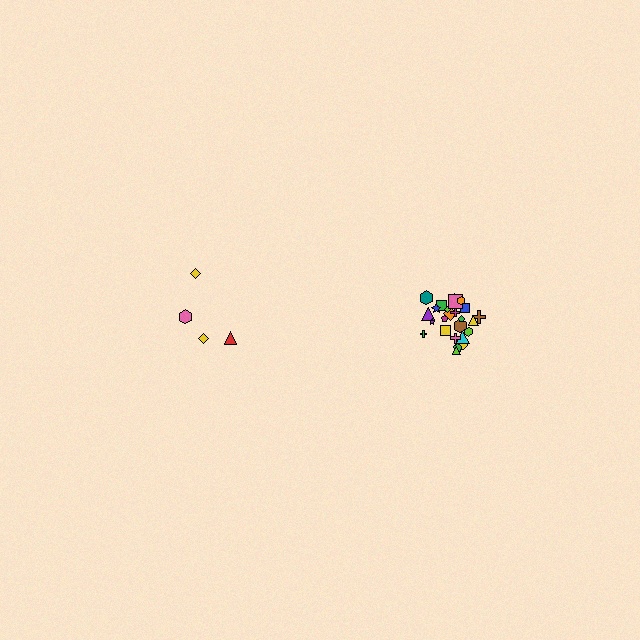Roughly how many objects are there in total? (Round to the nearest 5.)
Roughly 30 objects in total.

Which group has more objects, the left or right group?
The right group.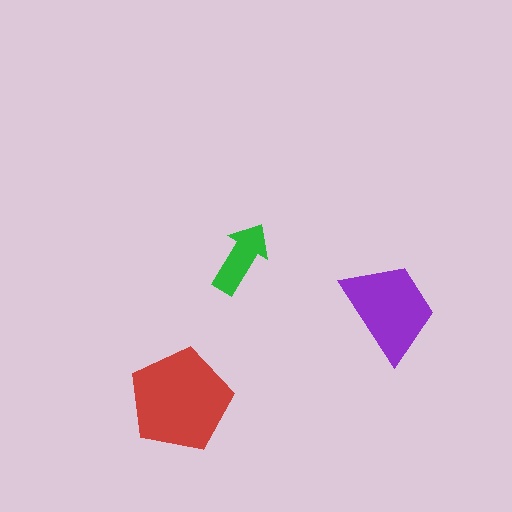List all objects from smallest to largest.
The green arrow, the purple trapezoid, the red pentagon.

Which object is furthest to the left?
The red pentagon is leftmost.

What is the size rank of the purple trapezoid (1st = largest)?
2nd.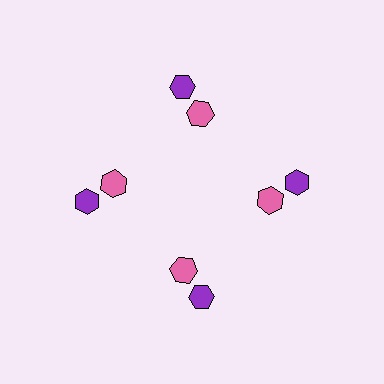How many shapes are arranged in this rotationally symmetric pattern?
There are 8 shapes, arranged in 4 groups of 2.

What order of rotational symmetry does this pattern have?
This pattern has 4-fold rotational symmetry.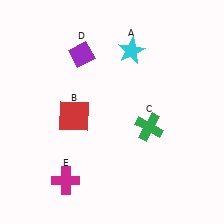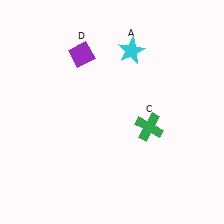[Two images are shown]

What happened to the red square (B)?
The red square (B) was removed in Image 2. It was in the bottom-left area of Image 1.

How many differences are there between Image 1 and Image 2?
There are 2 differences between the two images.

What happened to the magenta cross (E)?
The magenta cross (E) was removed in Image 2. It was in the bottom-left area of Image 1.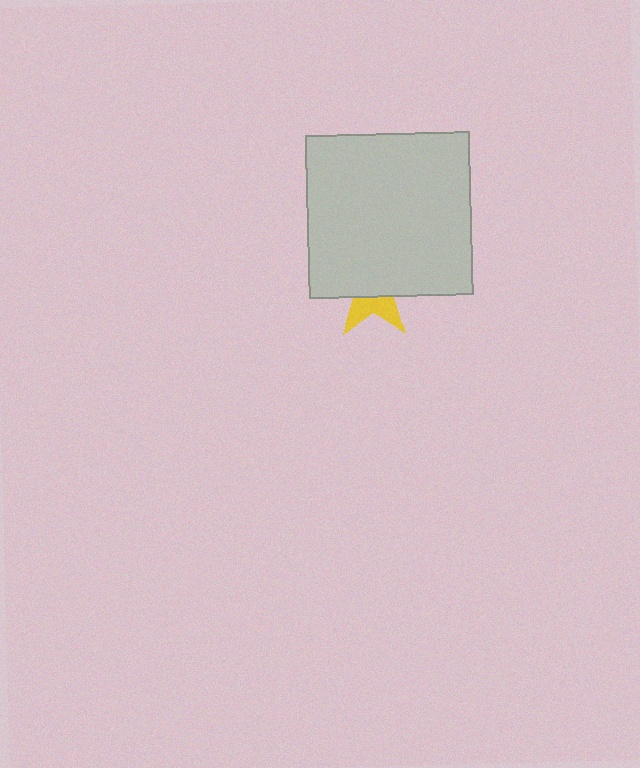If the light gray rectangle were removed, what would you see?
You would see the complete yellow star.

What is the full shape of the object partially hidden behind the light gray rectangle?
The partially hidden object is a yellow star.